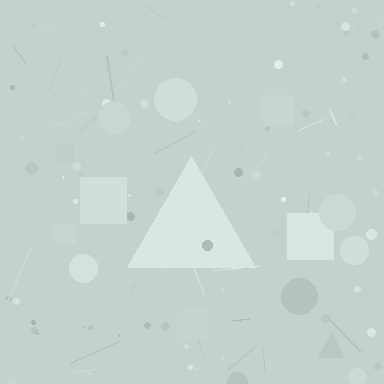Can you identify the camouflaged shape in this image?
The camouflaged shape is a triangle.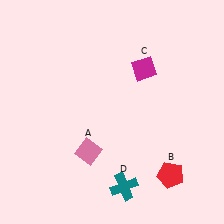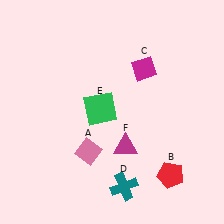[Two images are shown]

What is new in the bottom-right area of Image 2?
A magenta triangle (F) was added in the bottom-right area of Image 2.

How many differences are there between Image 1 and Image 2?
There are 2 differences between the two images.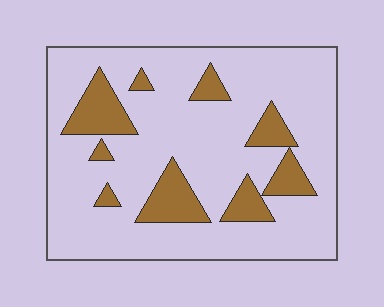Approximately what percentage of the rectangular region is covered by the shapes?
Approximately 20%.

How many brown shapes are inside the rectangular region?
9.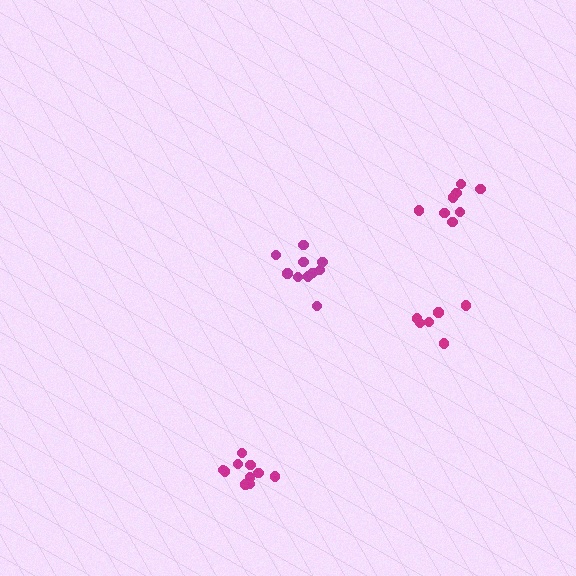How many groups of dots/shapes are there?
There are 4 groups.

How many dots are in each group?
Group 1: 10 dots, Group 2: 8 dots, Group 3: 6 dots, Group 4: 10 dots (34 total).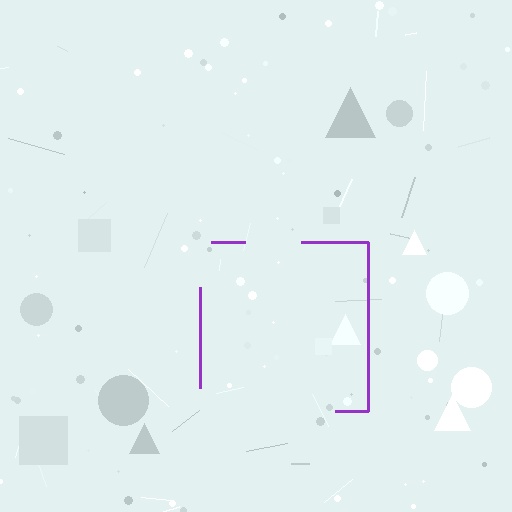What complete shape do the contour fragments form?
The contour fragments form a square.